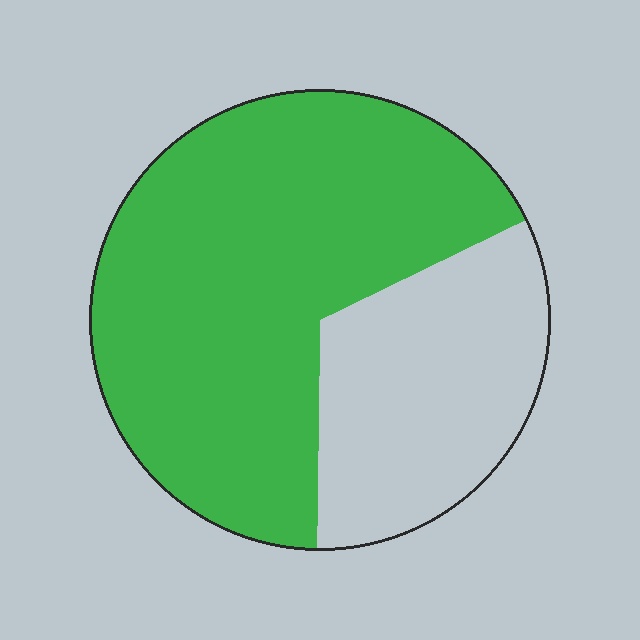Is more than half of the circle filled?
Yes.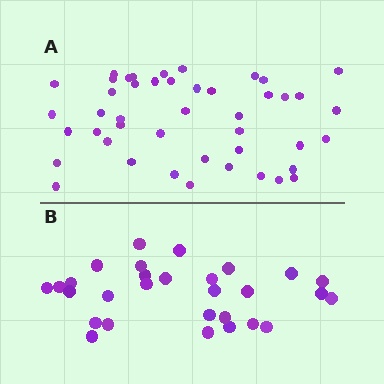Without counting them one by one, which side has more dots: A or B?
Region A (the top region) has more dots.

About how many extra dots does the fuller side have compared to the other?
Region A has approximately 15 more dots than region B.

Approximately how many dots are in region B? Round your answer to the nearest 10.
About 30 dots. (The exact count is 29, which rounds to 30.)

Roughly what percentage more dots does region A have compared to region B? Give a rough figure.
About 55% more.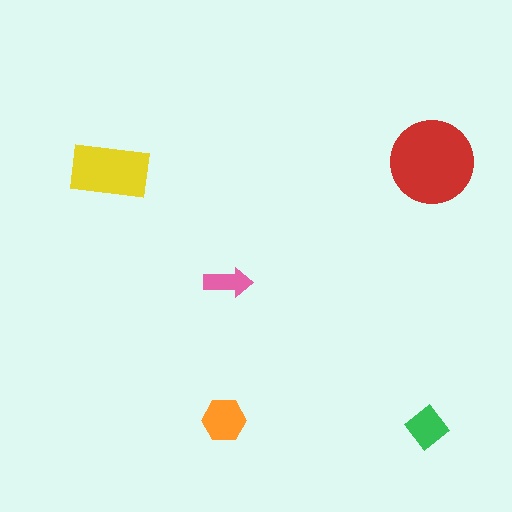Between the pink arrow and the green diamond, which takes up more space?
The green diamond.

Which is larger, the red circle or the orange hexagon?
The red circle.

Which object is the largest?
The red circle.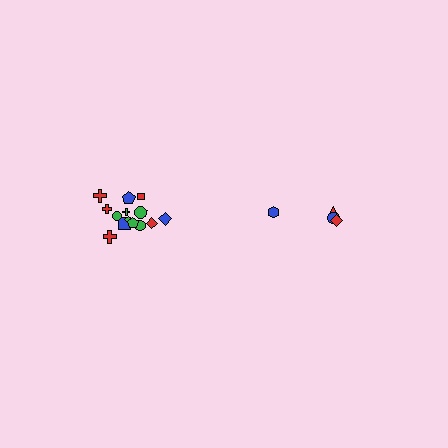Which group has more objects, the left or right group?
The left group.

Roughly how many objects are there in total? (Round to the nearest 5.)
Roughly 20 objects in total.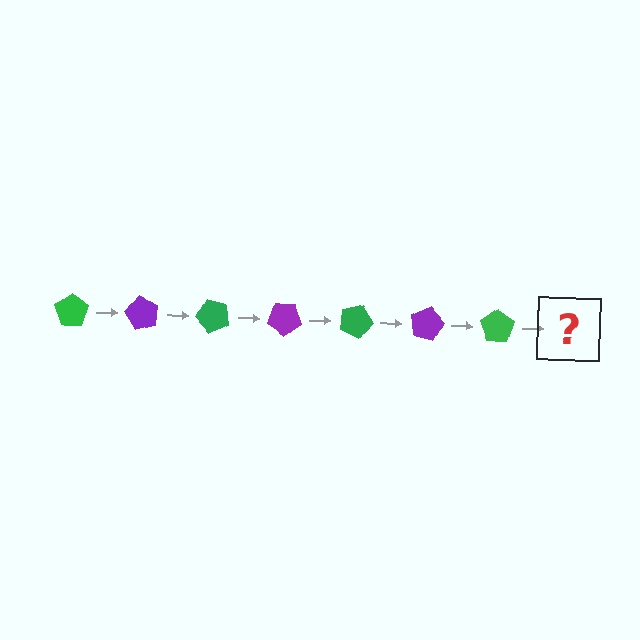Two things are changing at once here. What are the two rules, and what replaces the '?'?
The two rules are that it rotates 60 degrees each step and the color cycles through green and purple. The '?' should be a purple pentagon, rotated 420 degrees from the start.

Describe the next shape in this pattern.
It should be a purple pentagon, rotated 420 degrees from the start.